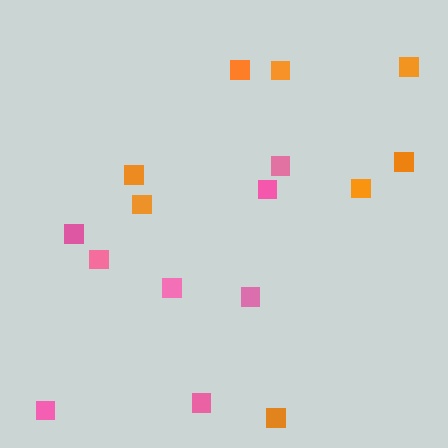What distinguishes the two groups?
There are 2 groups: one group of orange squares (8) and one group of pink squares (8).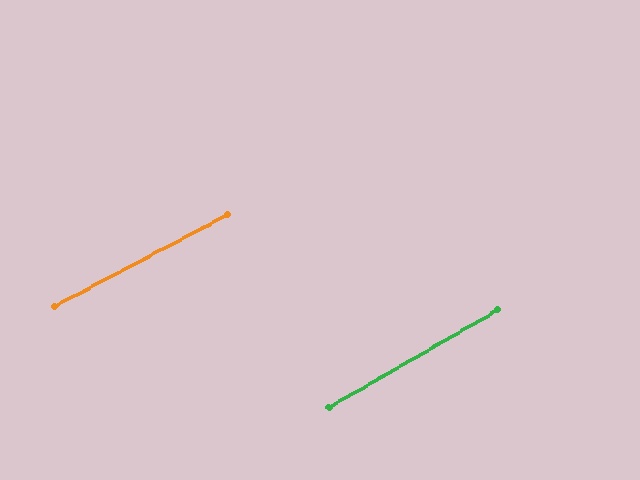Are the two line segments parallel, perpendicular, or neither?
Parallel — their directions differ by only 2.0°.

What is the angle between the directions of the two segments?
Approximately 2 degrees.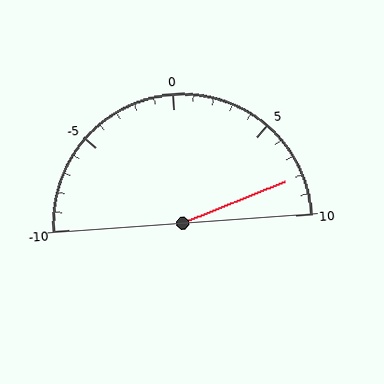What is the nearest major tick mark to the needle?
The nearest major tick mark is 10.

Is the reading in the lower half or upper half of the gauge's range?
The reading is in the upper half of the range (-10 to 10).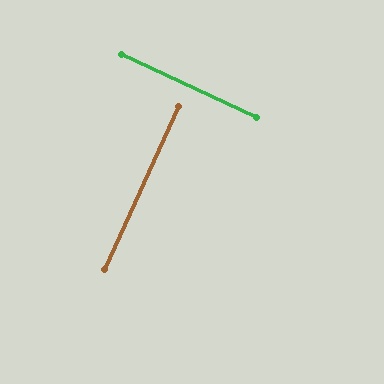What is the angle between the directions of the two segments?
Approximately 90 degrees.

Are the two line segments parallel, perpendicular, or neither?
Perpendicular — they meet at approximately 90°.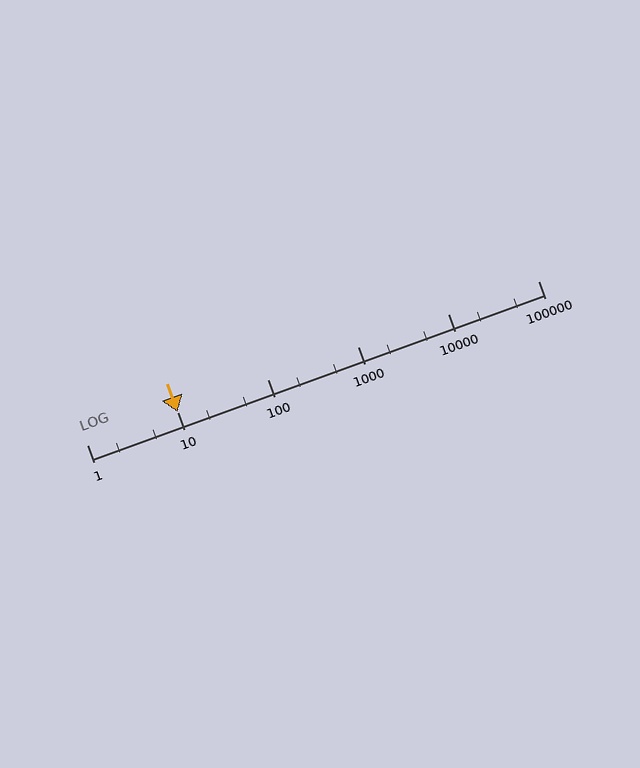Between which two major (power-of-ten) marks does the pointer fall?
The pointer is between 10 and 100.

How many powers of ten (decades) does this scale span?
The scale spans 5 decades, from 1 to 100000.